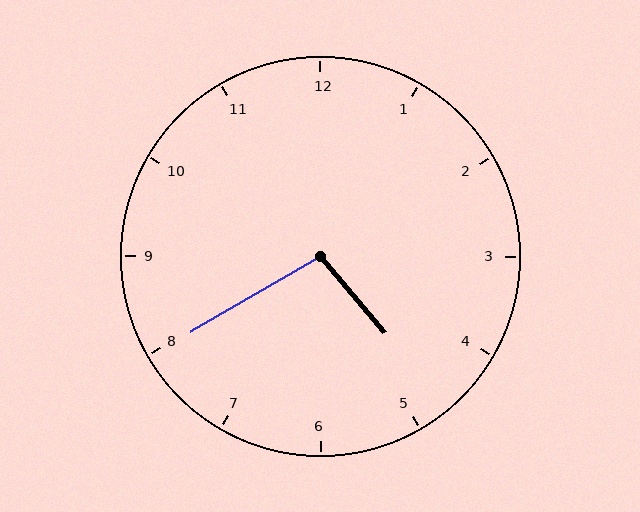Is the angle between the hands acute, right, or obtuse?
It is obtuse.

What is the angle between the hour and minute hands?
Approximately 100 degrees.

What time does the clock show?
4:40.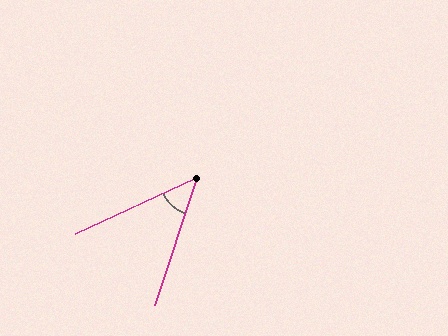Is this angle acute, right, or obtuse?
It is acute.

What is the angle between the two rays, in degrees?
Approximately 47 degrees.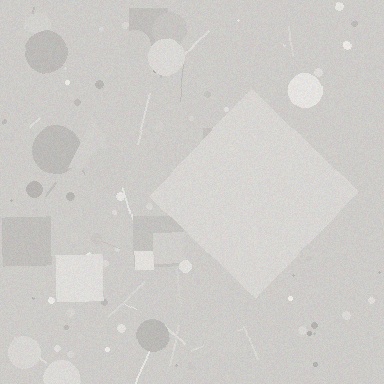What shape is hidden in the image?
A diamond is hidden in the image.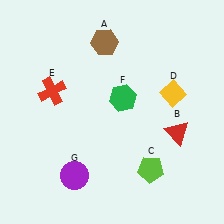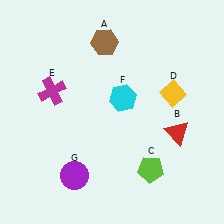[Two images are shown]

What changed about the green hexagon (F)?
In Image 1, F is green. In Image 2, it changed to cyan.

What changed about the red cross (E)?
In Image 1, E is red. In Image 2, it changed to magenta.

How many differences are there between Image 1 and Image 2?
There are 2 differences between the two images.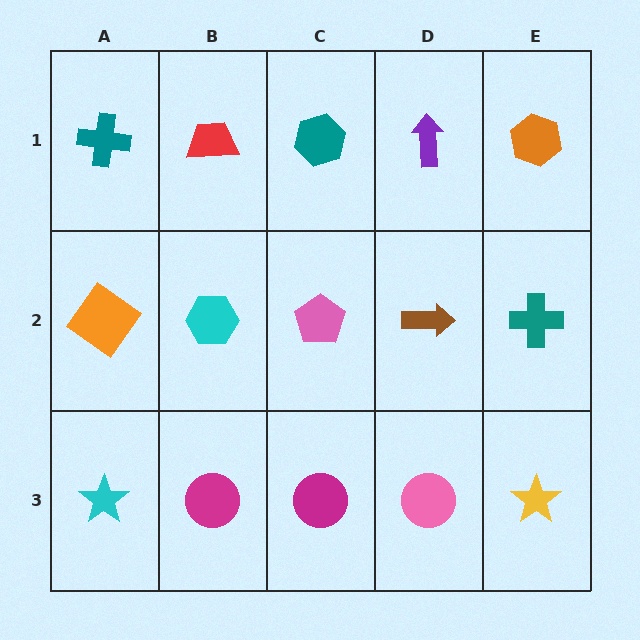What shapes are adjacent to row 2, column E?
An orange hexagon (row 1, column E), a yellow star (row 3, column E), a brown arrow (row 2, column D).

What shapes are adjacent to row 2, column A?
A teal cross (row 1, column A), a cyan star (row 3, column A), a cyan hexagon (row 2, column B).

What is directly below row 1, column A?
An orange diamond.